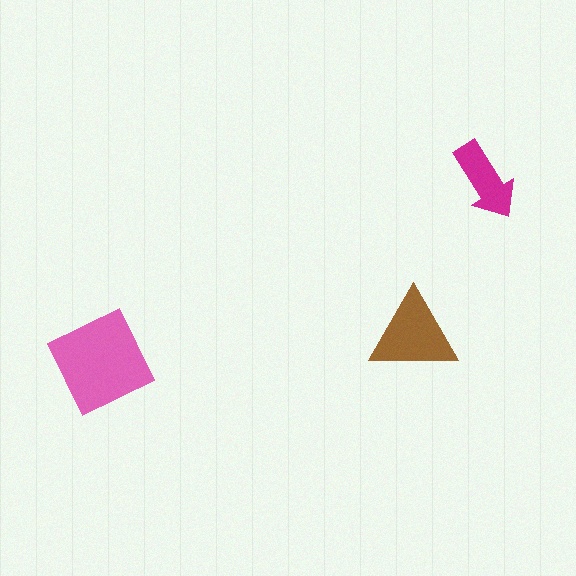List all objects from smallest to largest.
The magenta arrow, the brown triangle, the pink square.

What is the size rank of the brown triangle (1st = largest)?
2nd.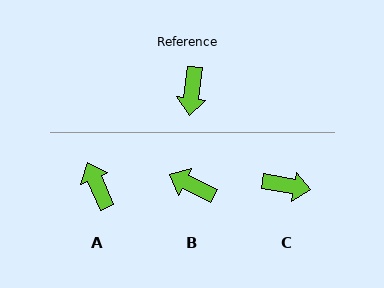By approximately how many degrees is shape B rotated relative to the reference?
Approximately 109 degrees clockwise.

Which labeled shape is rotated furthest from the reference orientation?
A, about 149 degrees away.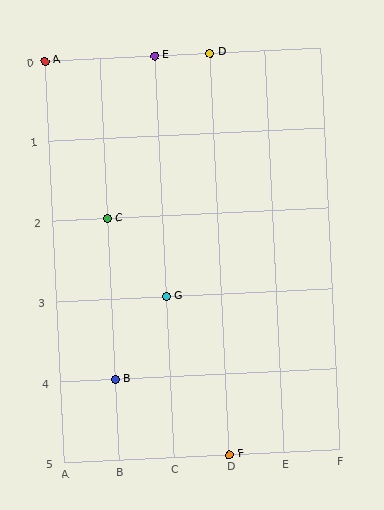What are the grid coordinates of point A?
Point A is at grid coordinates (A, 0).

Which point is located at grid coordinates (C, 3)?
Point G is at (C, 3).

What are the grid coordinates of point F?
Point F is at grid coordinates (D, 5).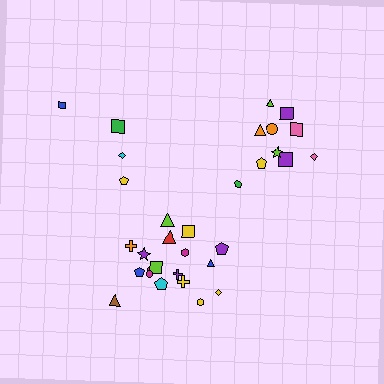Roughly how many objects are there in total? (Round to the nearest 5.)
Roughly 30 objects in total.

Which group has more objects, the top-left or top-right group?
The top-right group.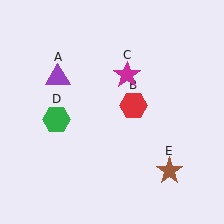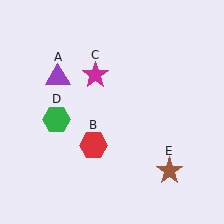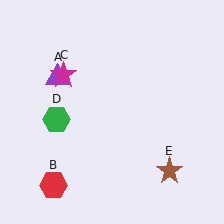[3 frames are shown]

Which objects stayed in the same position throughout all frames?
Purple triangle (object A) and green hexagon (object D) and brown star (object E) remained stationary.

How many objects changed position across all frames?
2 objects changed position: red hexagon (object B), magenta star (object C).